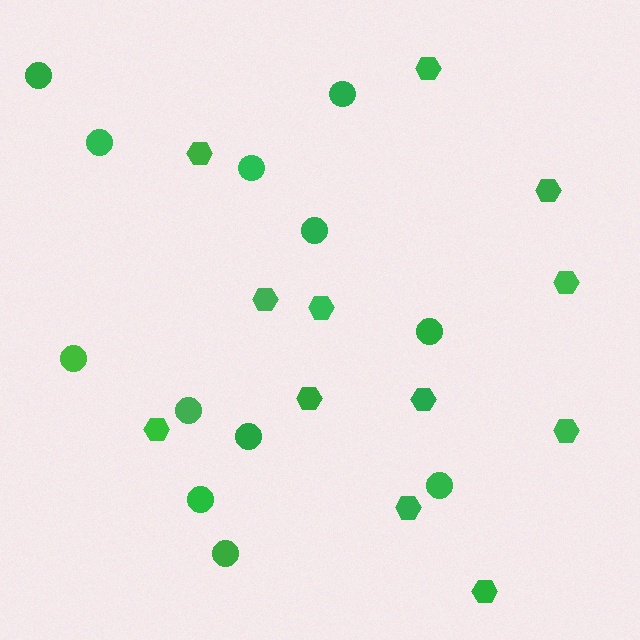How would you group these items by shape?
There are 2 groups: one group of hexagons (12) and one group of circles (12).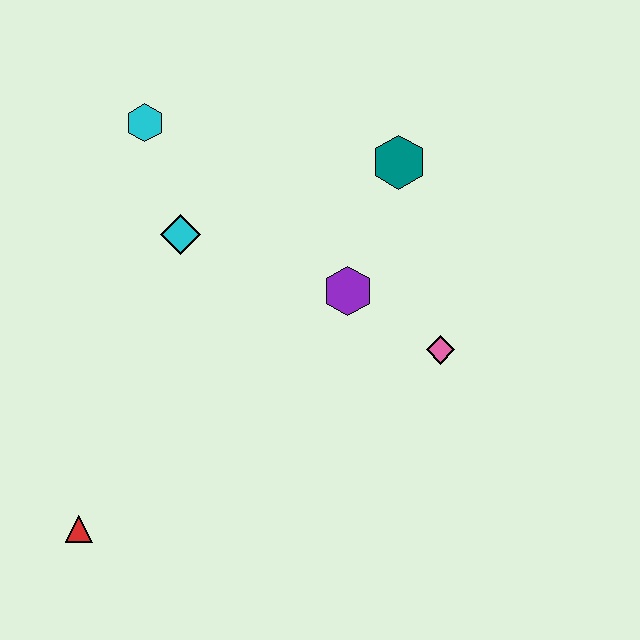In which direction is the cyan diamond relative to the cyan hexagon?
The cyan diamond is below the cyan hexagon.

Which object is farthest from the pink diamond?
The red triangle is farthest from the pink diamond.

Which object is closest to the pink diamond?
The purple hexagon is closest to the pink diamond.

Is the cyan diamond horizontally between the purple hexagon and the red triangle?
Yes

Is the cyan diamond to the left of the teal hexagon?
Yes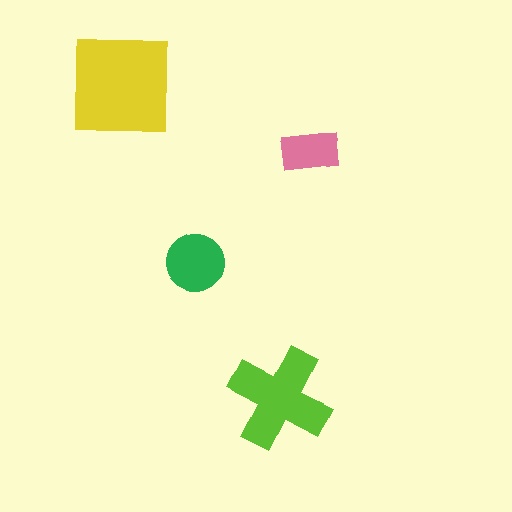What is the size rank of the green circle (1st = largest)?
3rd.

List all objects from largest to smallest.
The yellow square, the lime cross, the green circle, the pink rectangle.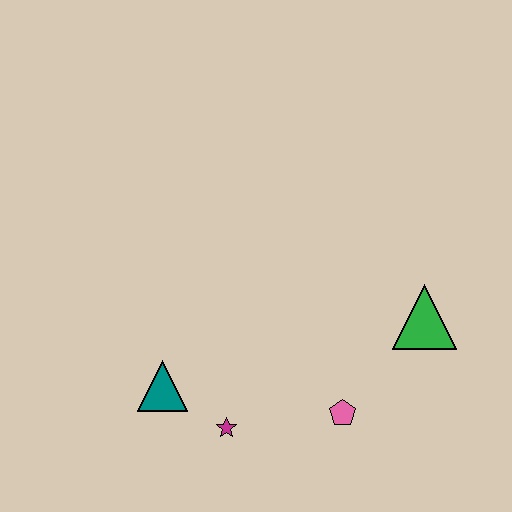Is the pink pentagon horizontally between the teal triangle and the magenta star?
No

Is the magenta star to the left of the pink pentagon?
Yes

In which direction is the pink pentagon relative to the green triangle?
The pink pentagon is below the green triangle.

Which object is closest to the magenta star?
The teal triangle is closest to the magenta star.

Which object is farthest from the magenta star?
The green triangle is farthest from the magenta star.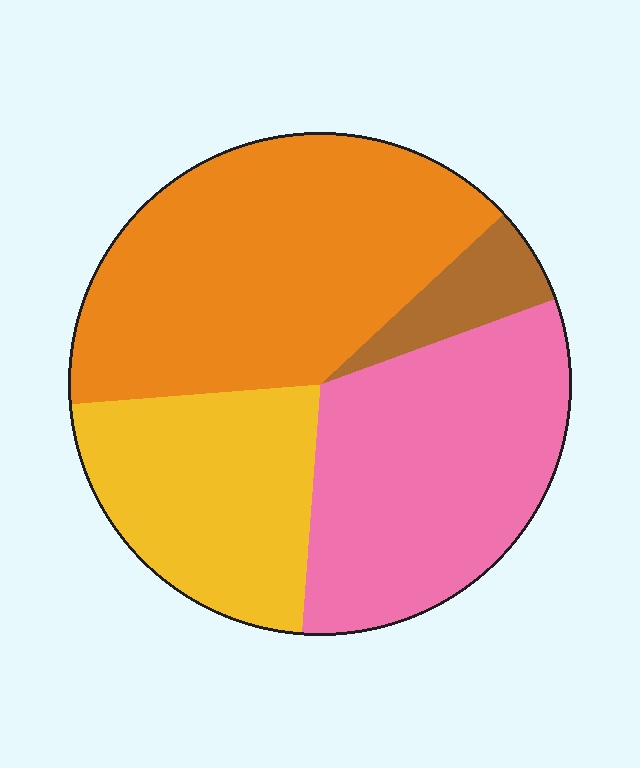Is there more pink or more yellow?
Pink.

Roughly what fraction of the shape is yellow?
Yellow covers 23% of the shape.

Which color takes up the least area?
Brown, at roughly 5%.